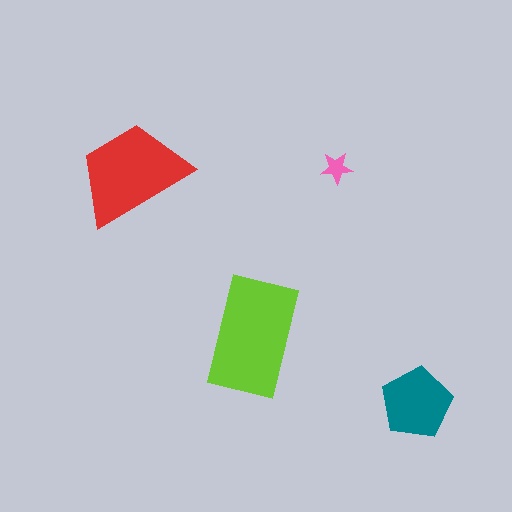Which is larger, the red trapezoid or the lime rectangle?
The lime rectangle.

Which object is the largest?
The lime rectangle.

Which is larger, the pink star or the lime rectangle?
The lime rectangle.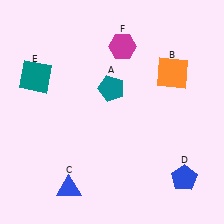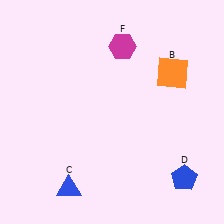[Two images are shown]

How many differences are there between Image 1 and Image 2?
There are 2 differences between the two images.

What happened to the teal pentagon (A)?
The teal pentagon (A) was removed in Image 2. It was in the top-left area of Image 1.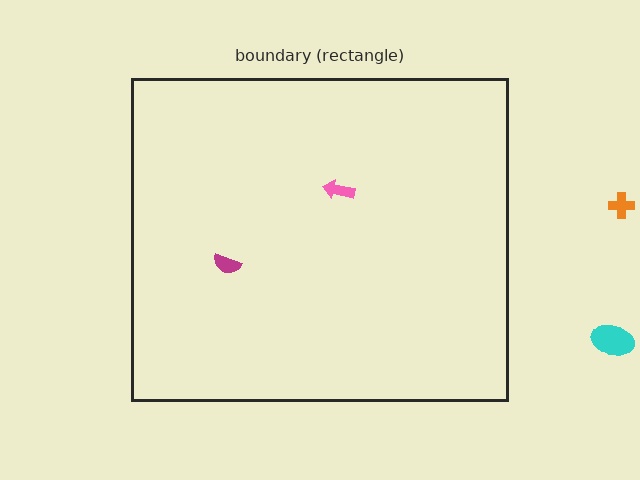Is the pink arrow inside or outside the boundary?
Inside.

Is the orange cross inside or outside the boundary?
Outside.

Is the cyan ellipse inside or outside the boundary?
Outside.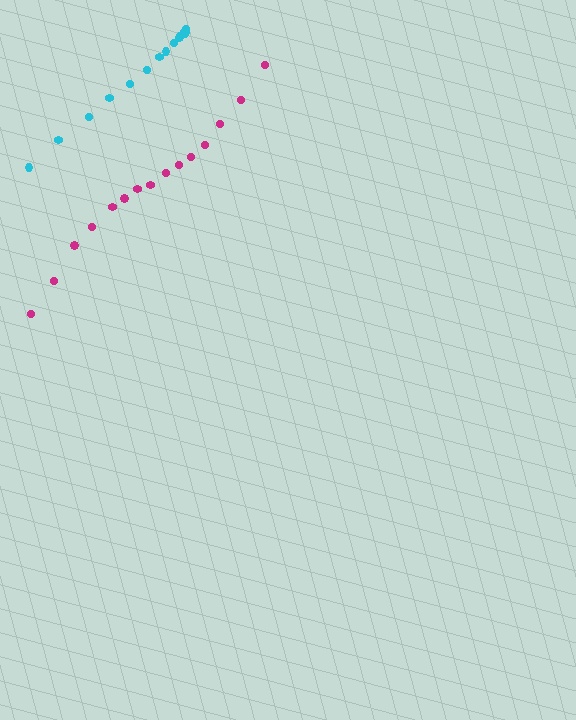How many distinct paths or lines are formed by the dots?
There are 2 distinct paths.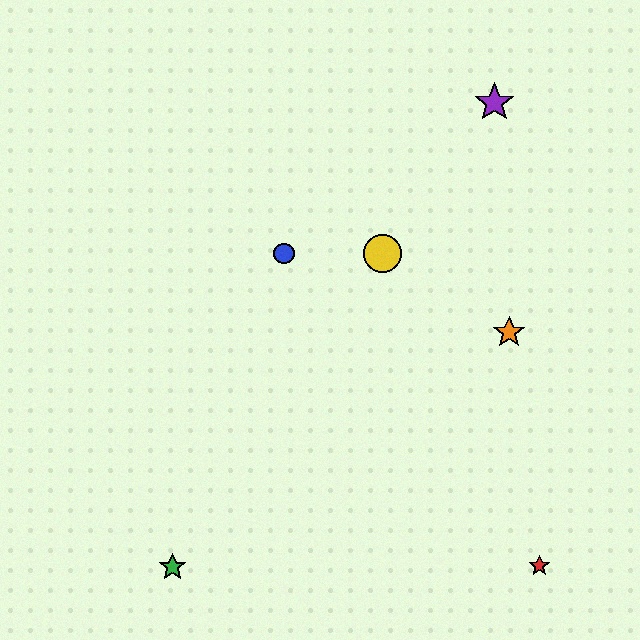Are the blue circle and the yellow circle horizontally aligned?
Yes, both are at y≈254.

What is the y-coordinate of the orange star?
The orange star is at y≈332.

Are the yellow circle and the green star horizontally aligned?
No, the yellow circle is at y≈254 and the green star is at y≈567.